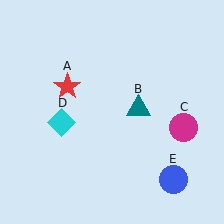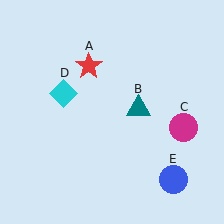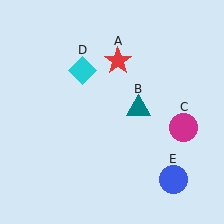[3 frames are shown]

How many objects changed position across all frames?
2 objects changed position: red star (object A), cyan diamond (object D).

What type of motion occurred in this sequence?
The red star (object A), cyan diamond (object D) rotated clockwise around the center of the scene.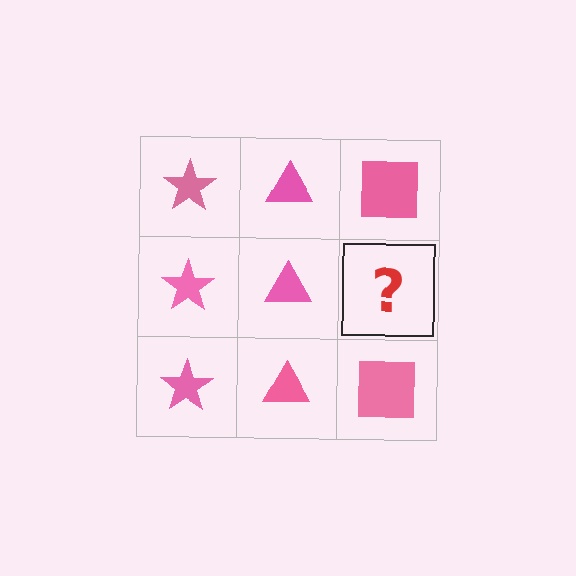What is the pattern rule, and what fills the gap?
The rule is that each column has a consistent shape. The gap should be filled with a pink square.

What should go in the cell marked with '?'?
The missing cell should contain a pink square.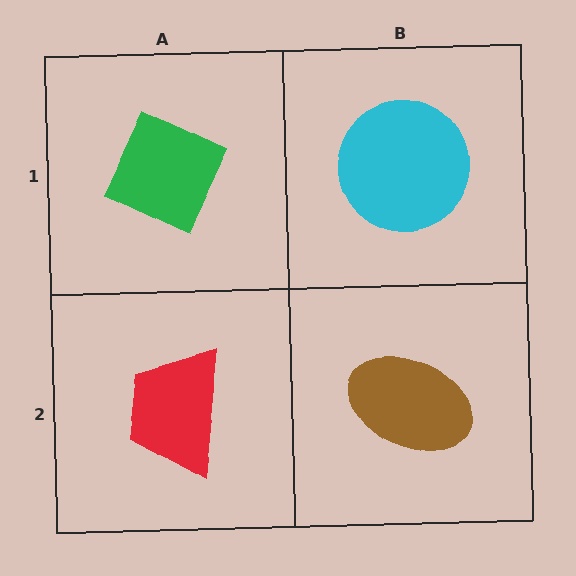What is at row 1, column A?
A green diamond.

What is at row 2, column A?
A red trapezoid.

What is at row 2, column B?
A brown ellipse.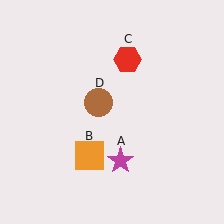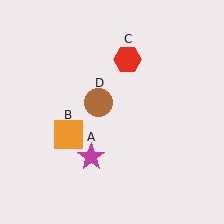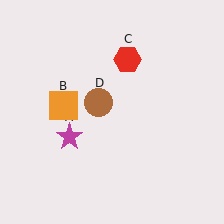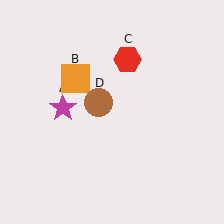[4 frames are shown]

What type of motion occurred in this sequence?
The magenta star (object A), orange square (object B) rotated clockwise around the center of the scene.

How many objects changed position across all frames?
2 objects changed position: magenta star (object A), orange square (object B).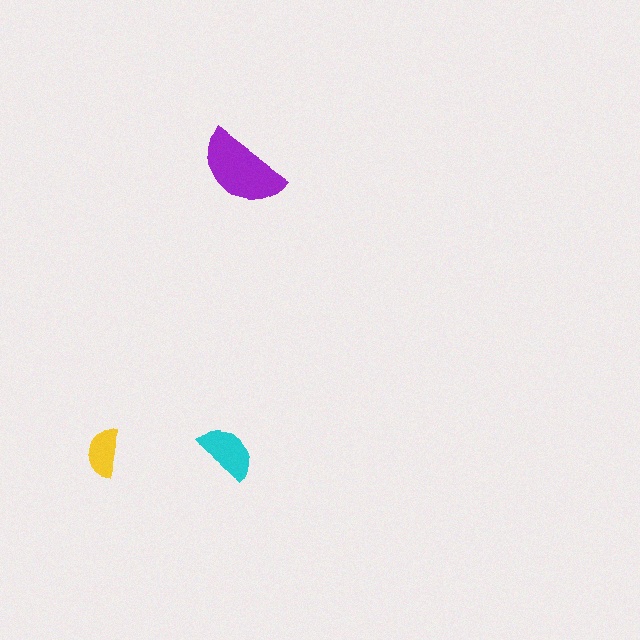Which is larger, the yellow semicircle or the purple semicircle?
The purple one.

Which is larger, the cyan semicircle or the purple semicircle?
The purple one.